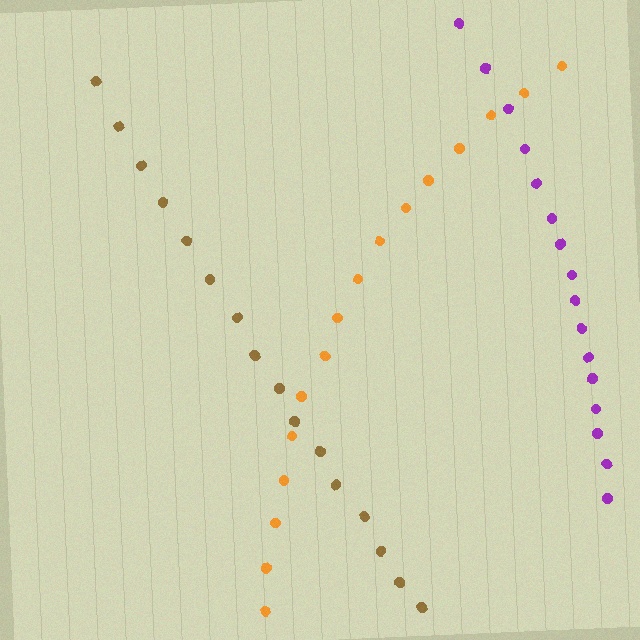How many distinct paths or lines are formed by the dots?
There are 3 distinct paths.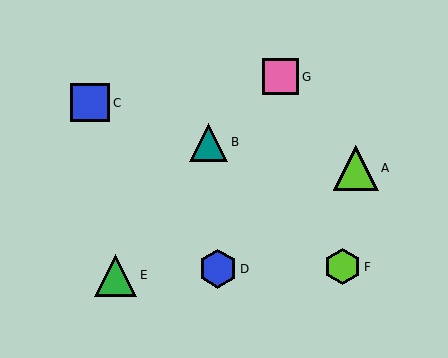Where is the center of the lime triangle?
The center of the lime triangle is at (356, 168).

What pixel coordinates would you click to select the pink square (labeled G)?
Click at (280, 77) to select the pink square G.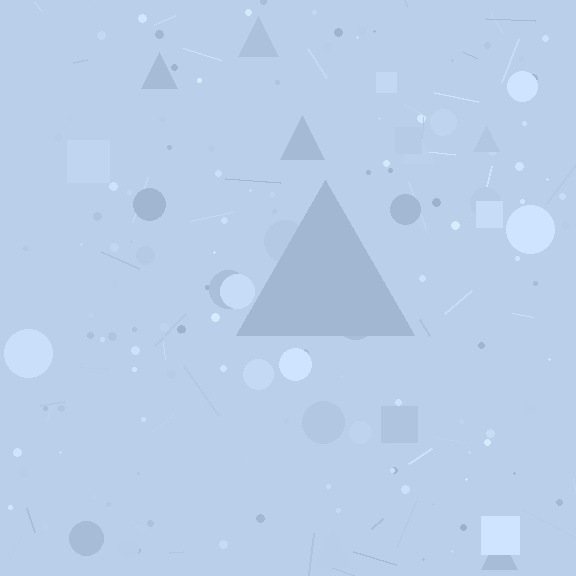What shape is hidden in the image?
A triangle is hidden in the image.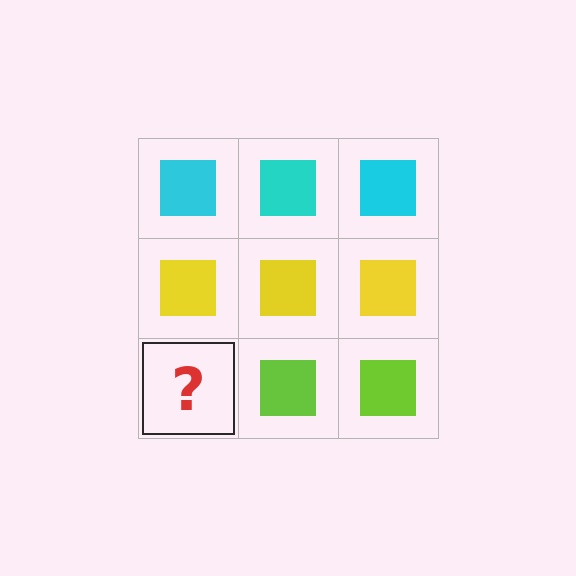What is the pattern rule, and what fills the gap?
The rule is that each row has a consistent color. The gap should be filled with a lime square.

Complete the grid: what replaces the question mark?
The question mark should be replaced with a lime square.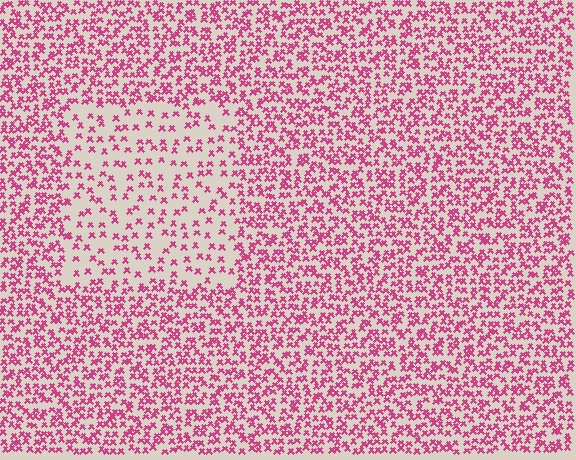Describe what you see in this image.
The image contains small magenta elements arranged at two different densities. A rectangle-shaped region is visible where the elements are less densely packed than the surrounding area.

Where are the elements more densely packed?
The elements are more densely packed outside the rectangle boundary.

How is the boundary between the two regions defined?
The boundary is defined by a change in element density (approximately 2.3x ratio). All elements are the same color, size, and shape.